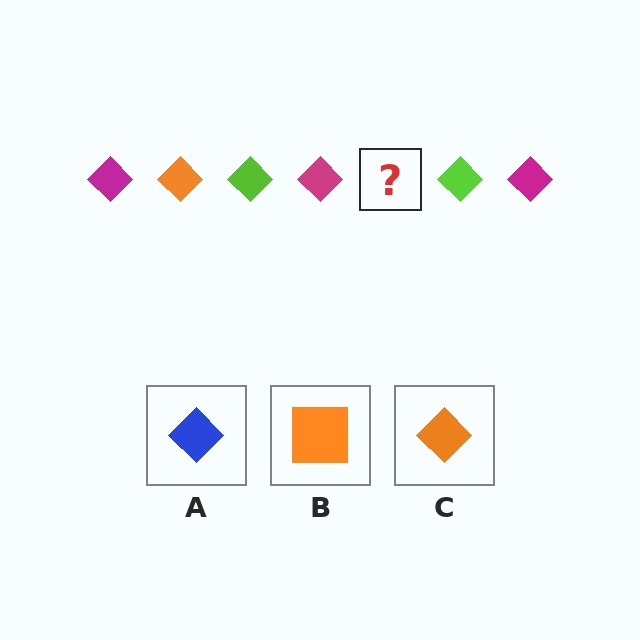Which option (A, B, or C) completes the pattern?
C.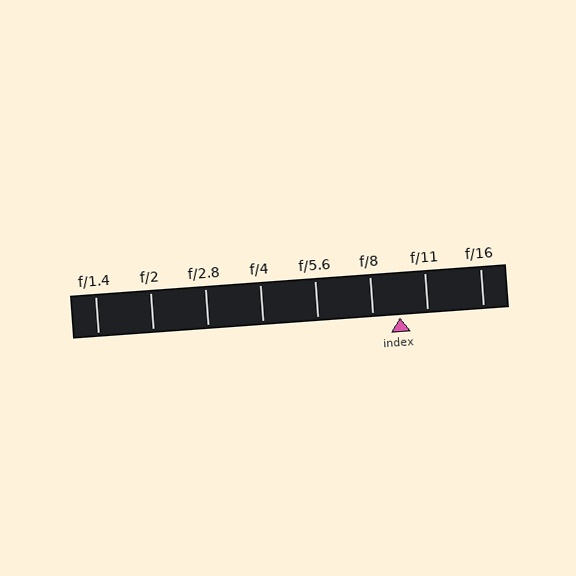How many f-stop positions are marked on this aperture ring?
There are 8 f-stop positions marked.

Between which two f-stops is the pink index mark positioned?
The index mark is between f/8 and f/11.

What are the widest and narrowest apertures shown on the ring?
The widest aperture shown is f/1.4 and the narrowest is f/16.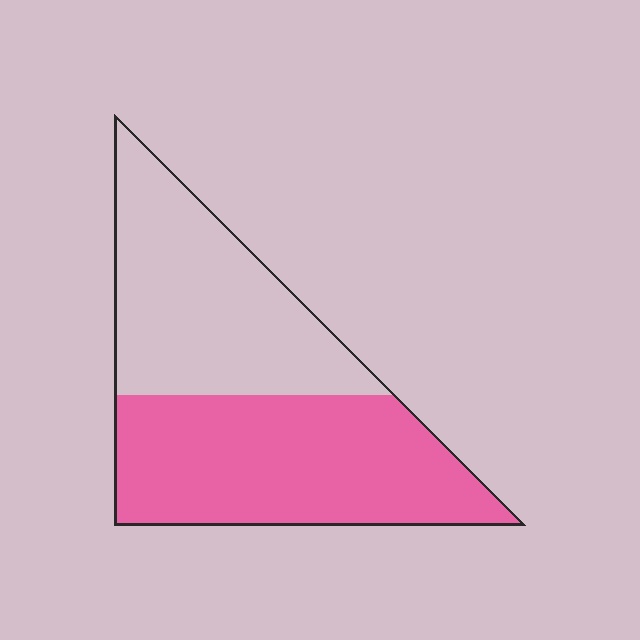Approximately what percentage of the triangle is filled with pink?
Approximately 55%.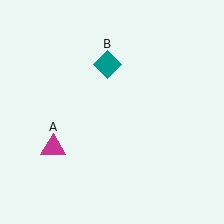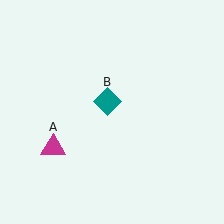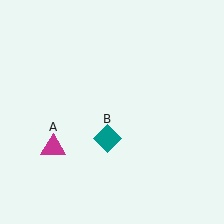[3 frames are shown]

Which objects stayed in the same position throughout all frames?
Magenta triangle (object A) remained stationary.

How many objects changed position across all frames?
1 object changed position: teal diamond (object B).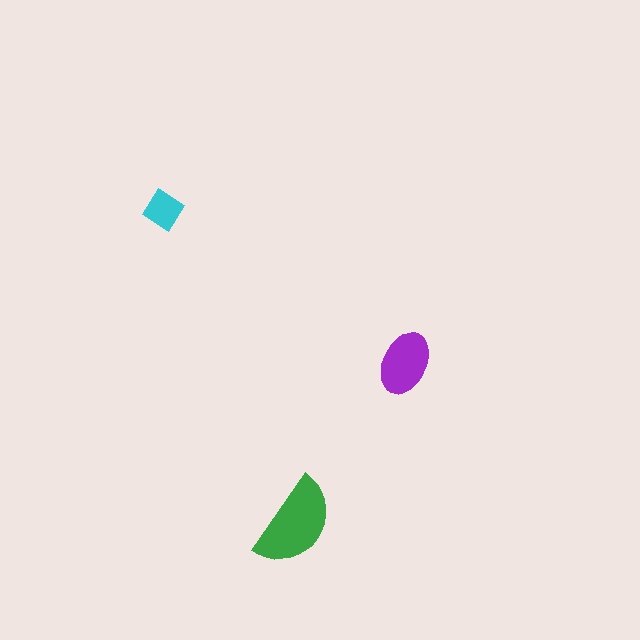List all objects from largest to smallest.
The green semicircle, the purple ellipse, the cyan diamond.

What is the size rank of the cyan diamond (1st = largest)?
3rd.